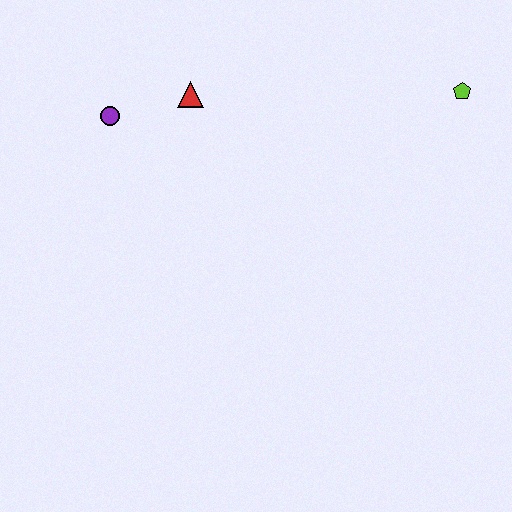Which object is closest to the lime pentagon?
The red triangle is closest to the lime pentagon.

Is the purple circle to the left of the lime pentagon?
Yes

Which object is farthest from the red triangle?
The lime pentagon is farthest from the red triangle.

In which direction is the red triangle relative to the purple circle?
The red triangle is to the right of the purple circle.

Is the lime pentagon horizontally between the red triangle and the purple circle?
No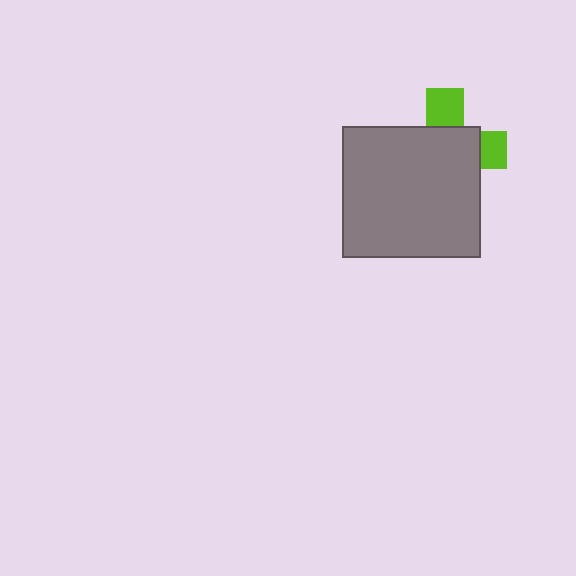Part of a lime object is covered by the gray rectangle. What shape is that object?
It is a cross.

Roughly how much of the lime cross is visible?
A small part of it is visible (roughly 30%).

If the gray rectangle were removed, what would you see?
You would see the complete lime cross.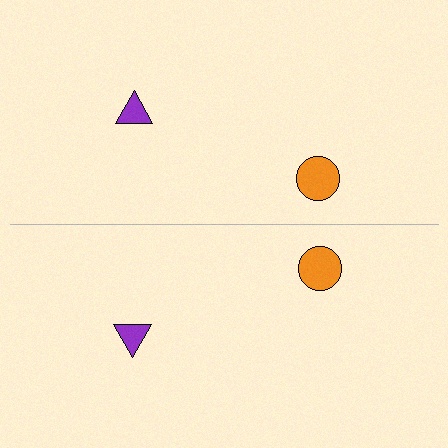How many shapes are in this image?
There are 4 shapes in this image.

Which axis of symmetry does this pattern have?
The pattern has a horizontal axis of symmetry running through the center of the image.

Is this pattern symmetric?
Yes, this pattern has bilateral (reflection) symmetry.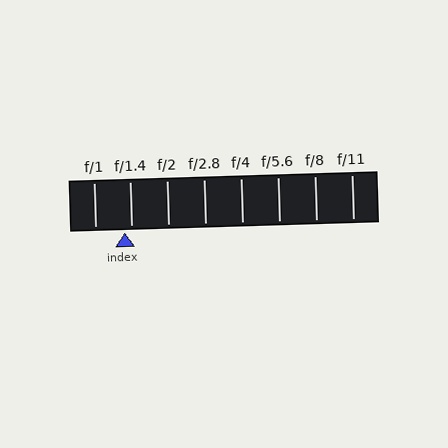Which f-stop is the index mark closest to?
The index mark is closest to f/1.4.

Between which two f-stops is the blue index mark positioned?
The index mark is between f/1 and f/1.4.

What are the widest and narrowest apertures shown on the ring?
The widest aperture shown is f/1 and the narrowest is f/11.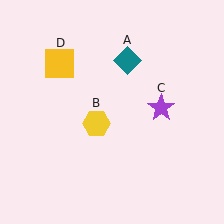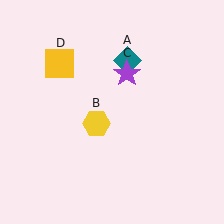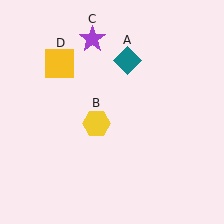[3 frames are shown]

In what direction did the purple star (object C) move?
The purple star (object C) moved up and to the left.